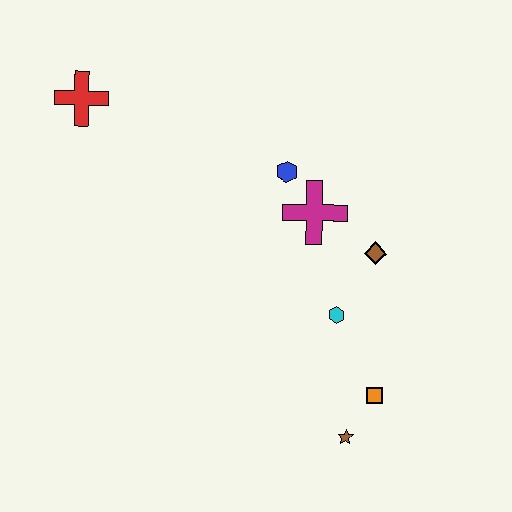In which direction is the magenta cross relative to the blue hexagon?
The magenta cross is below the blue hexagon.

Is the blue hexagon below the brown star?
No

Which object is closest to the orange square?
The brown star is closest to the orange square.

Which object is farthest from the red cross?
The brown star is farthest from the red cross.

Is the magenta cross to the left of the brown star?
Yes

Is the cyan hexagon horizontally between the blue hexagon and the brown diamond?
Yes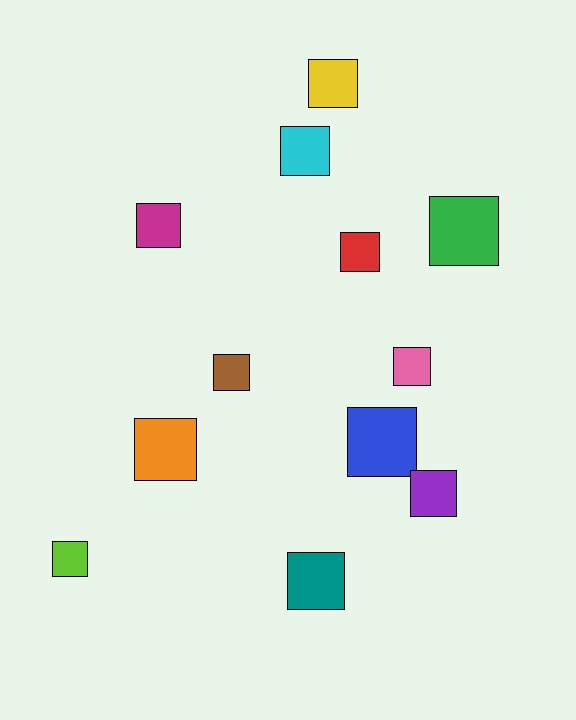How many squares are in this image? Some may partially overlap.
There are 12 squares.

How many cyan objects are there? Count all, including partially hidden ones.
There is 1 cyan object.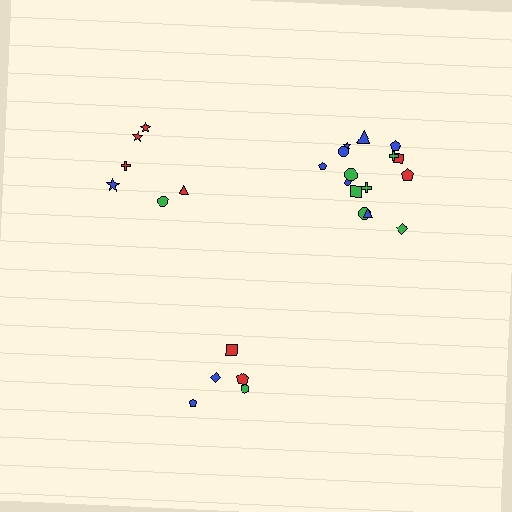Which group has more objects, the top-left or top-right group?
The top-right group.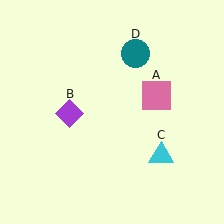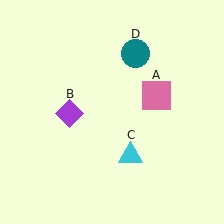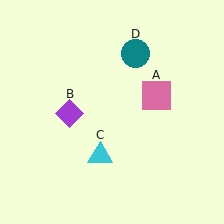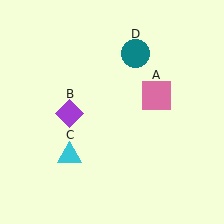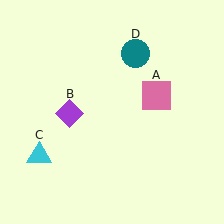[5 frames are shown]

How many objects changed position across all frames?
1 object changed position: cyan triangle (object C).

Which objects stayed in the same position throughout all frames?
Pink square (object A) and purple diamond (object B) and teal circle (object D) remained stationary.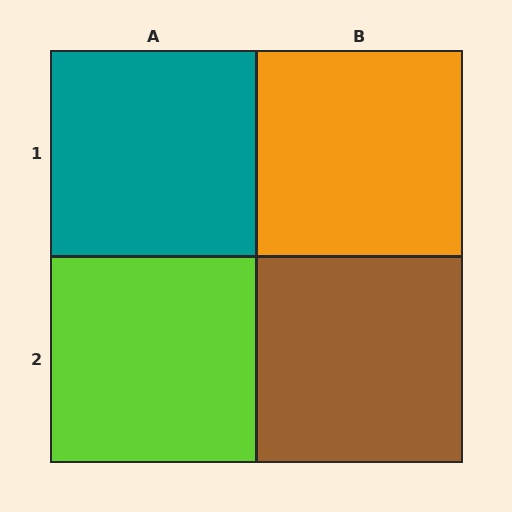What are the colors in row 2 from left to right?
Lime, brown.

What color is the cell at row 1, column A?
Teal.